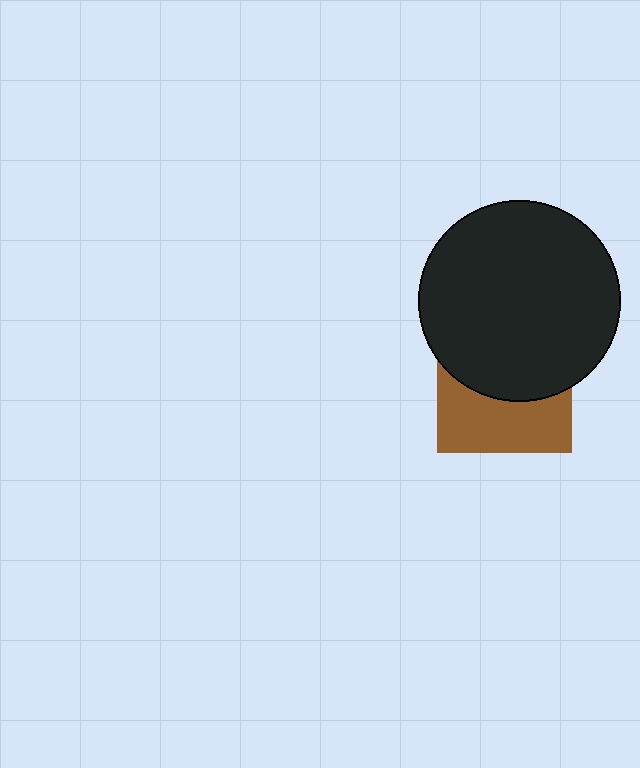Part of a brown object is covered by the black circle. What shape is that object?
It is a square.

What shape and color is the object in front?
The object in front is a black circle.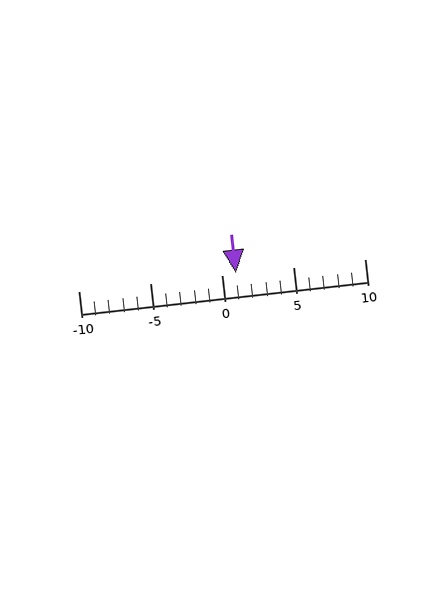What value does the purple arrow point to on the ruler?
The purple arrow points to approximately 1.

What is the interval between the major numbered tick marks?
The major tick marks are spaced 5 units apart.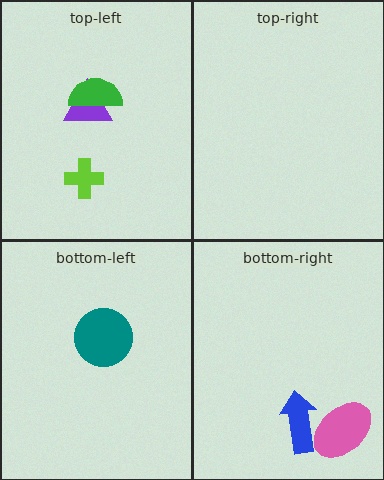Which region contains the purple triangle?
The top-left region.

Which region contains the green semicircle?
The top-left region.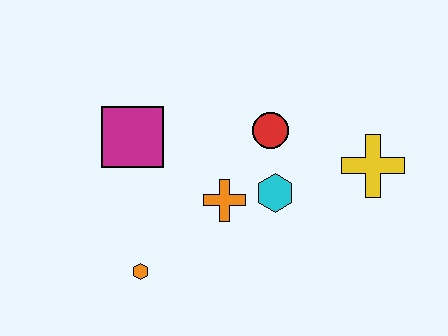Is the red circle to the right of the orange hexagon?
Yes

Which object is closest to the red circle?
The cyan hexagon is closest to the red circle.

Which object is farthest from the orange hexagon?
The yellow cross is farthest from the orange hexagon.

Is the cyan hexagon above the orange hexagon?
Yes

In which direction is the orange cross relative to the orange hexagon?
The orange cross is to the right of the orange hexagon.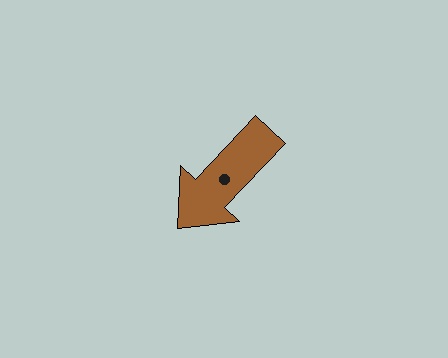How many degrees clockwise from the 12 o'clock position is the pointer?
Approximately 223 degrees.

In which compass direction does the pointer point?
Southwest.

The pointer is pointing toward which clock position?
Roughly 7 o'clock.